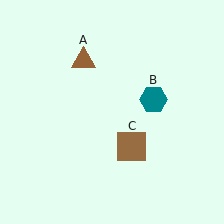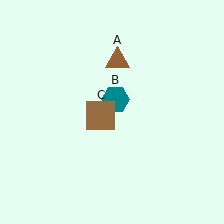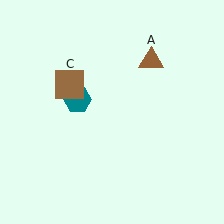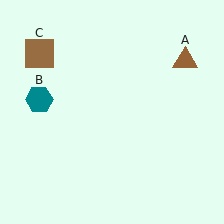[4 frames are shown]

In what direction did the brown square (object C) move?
The brown square (object C) moved up and to the left.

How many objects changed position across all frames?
3 objects changed position: brown triangle (object A), teal hexagon (object B), brown square (object C).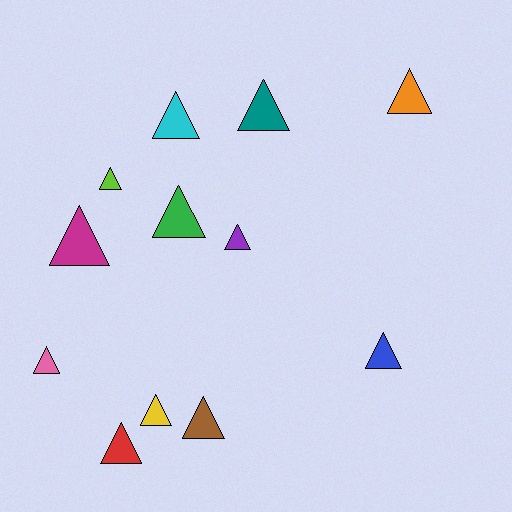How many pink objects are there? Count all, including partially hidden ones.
There is 1 pink object.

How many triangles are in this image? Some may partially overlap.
There are 12 triangles.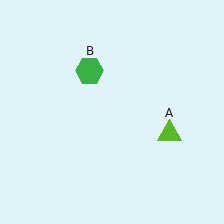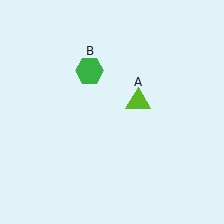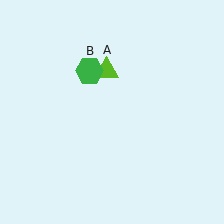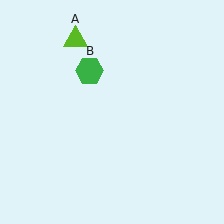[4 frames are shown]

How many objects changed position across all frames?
1 object changed position: lime triangle (object A).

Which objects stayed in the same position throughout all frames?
Green hexagon (object B) remained stationary.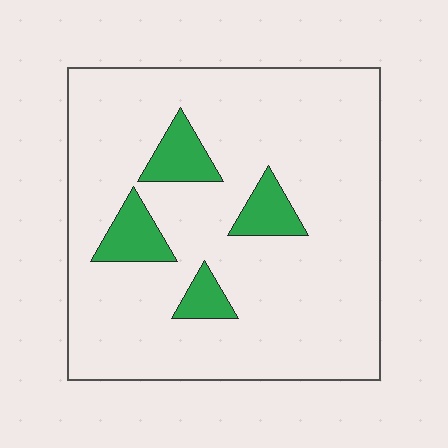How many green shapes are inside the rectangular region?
4.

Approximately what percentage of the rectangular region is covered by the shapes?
Approximately 10%.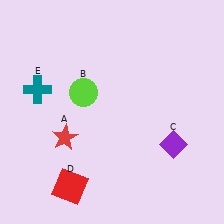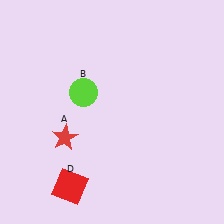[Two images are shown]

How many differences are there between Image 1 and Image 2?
There are 2 differences between the two images.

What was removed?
The purple diamond (C), the teal cross (E) were removed in Image 2.